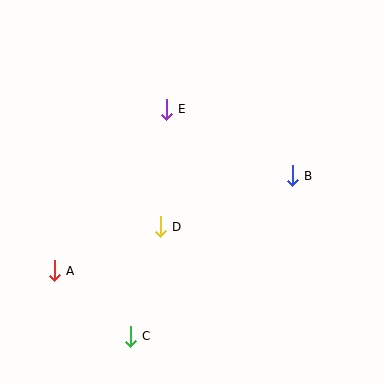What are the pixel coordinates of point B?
Point B is at (292, 176).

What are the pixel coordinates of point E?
Point E is at (166, 109).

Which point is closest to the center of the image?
Point D at (160, 227) is closest to the center.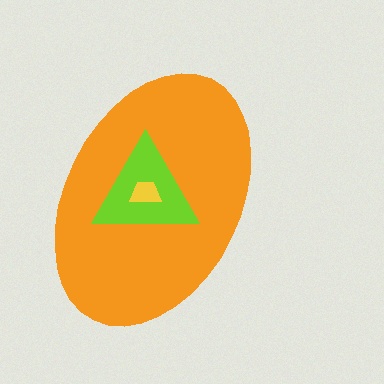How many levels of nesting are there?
3.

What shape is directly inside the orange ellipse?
The lime triangle.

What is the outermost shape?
The orange ellipse.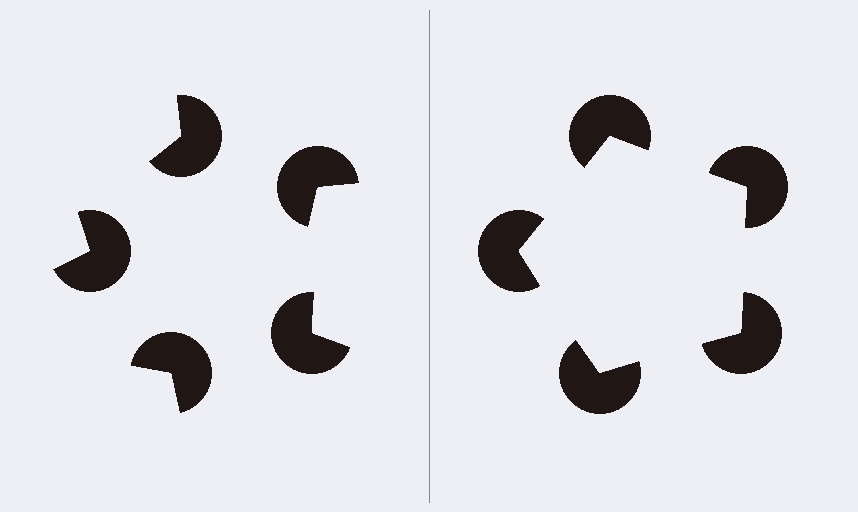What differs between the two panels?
The pac-man discs are positioned identically on both sides; only the wedge orientations differ. On the right they align to a pentagon; on the left they are misaligned.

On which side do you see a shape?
An illusory pentagon appears on the right side. On the left side the wedge cuts are rotated, so no coherent shape forms.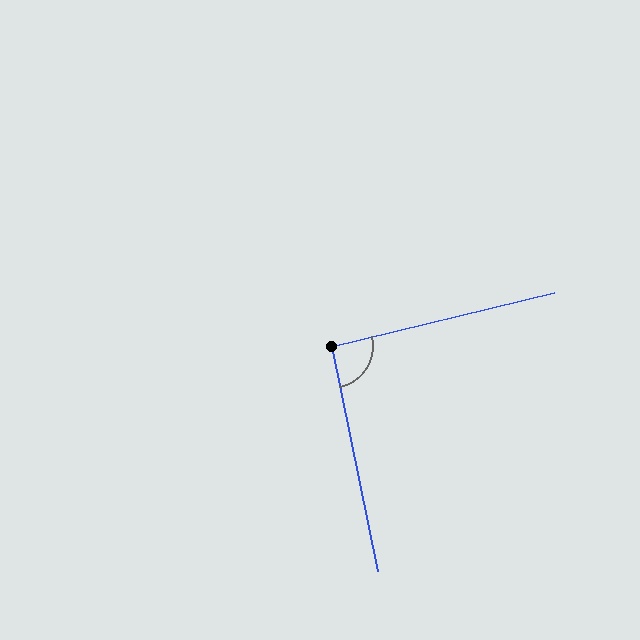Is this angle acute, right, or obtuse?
It is approximately a right angle.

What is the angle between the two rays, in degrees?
Approximately 92 degrees.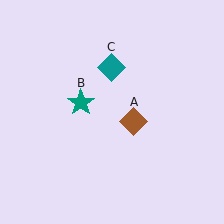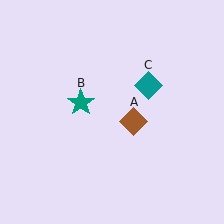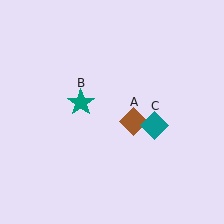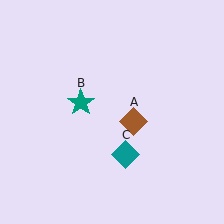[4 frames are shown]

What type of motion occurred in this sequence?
The teal diamond (object C) rotated clockwise around the center of the scene.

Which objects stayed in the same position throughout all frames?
Brown diamond (object A) and teal star (object B) remained stationary.